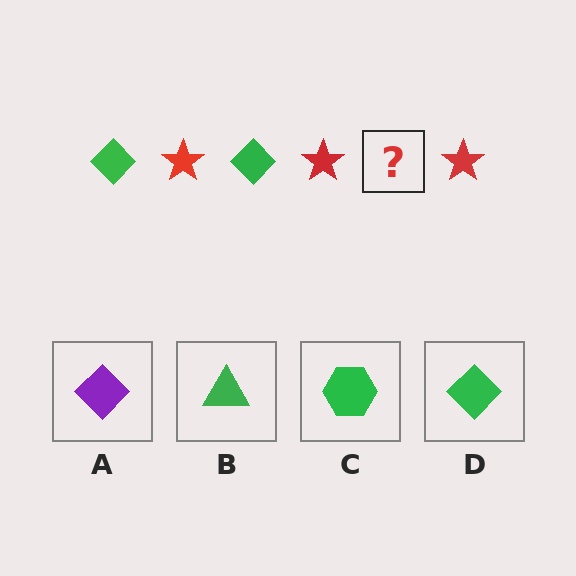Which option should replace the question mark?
Option D.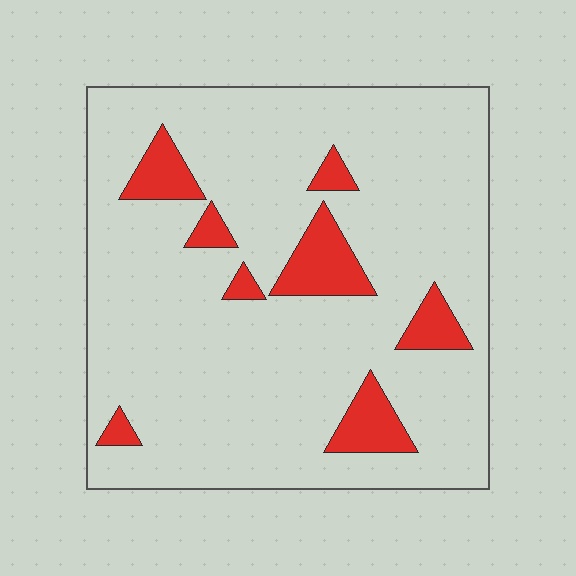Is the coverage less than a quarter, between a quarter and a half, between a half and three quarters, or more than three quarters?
Less than a quarter.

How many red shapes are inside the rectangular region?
8.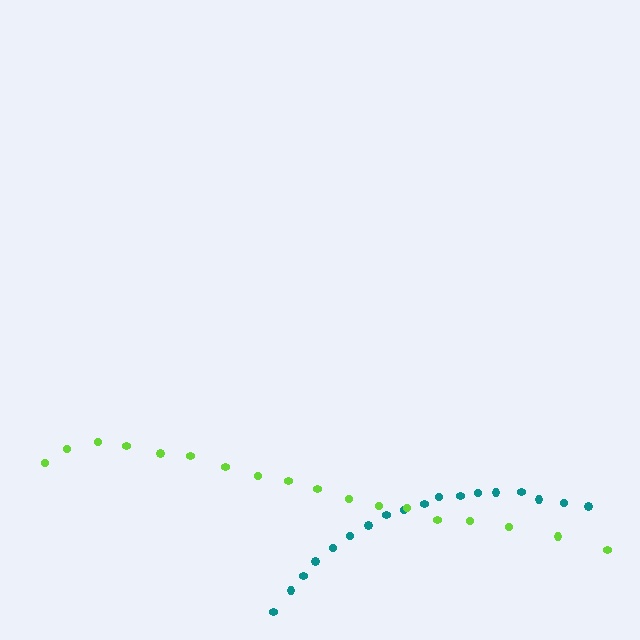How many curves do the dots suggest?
There are 2 distinct paths.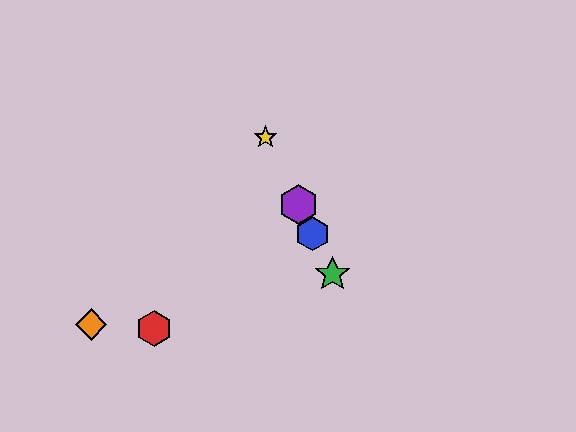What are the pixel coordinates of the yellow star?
The yellow star is at (265, 138).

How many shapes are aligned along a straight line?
4 shapes (the blue hexagon, the green star, the yellow star, the purple hexagon) are aligned along a straight line.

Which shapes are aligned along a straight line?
The blue hexagon, the green star, the yellow star, the purple hexagon are aligned along a straight line.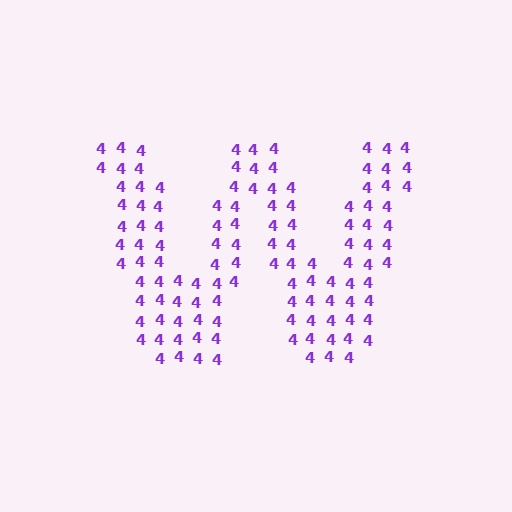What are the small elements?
The small elements are digit 4's.